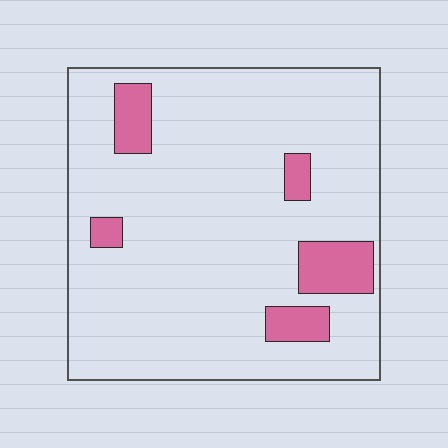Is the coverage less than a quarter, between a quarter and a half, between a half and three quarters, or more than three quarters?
Less than a quarter.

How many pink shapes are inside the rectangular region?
5.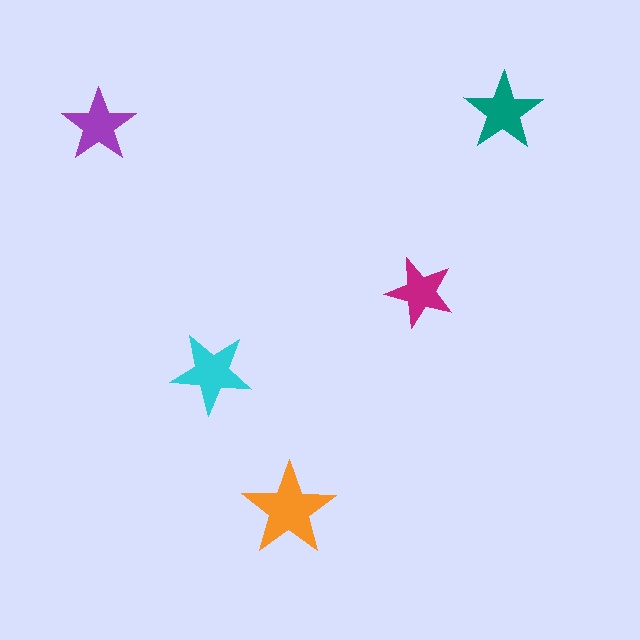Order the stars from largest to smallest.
the orange one, the cyan one, the teal one, the purple one, the magenta one.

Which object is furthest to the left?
The purple star is leftmost.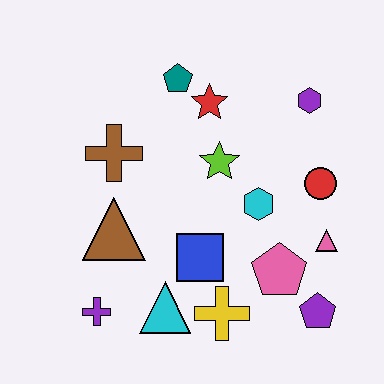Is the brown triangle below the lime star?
Yes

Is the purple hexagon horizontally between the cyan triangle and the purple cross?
No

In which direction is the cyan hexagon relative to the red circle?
The cyan hexagon is to the left of the red circle.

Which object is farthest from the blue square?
The purple hexagon is farthest from the blue square.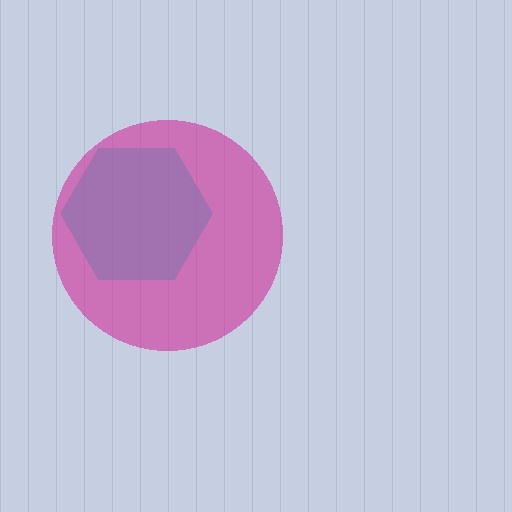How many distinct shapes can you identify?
There are 2 distinct shapes: a cyan hexagon, a magenta circle.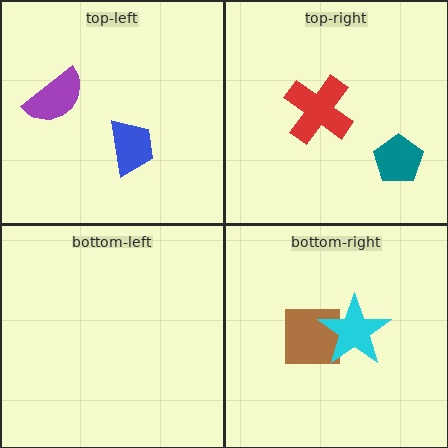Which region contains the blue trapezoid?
The top-left region.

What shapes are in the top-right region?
The red cross, the teal pentagon.